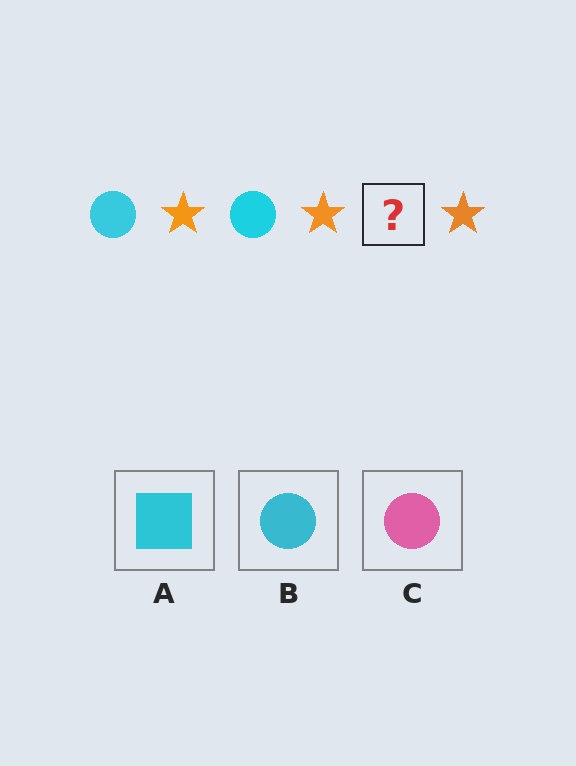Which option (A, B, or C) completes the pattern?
B.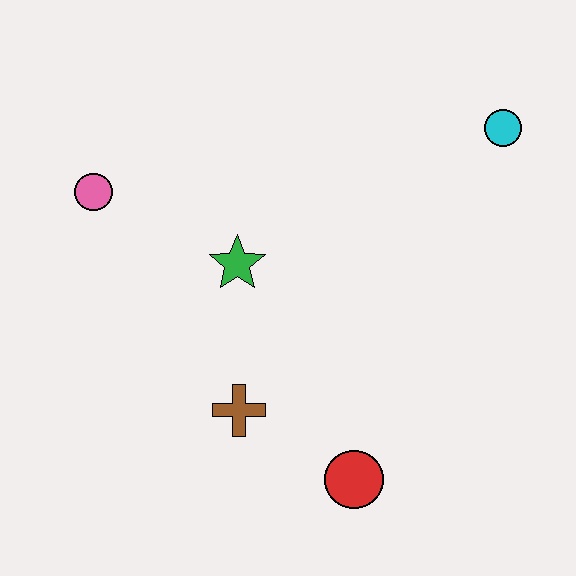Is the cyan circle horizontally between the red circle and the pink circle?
No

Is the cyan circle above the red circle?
Yes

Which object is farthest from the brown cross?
The cyan circle is farthest from the brown cross.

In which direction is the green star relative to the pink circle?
The green star is to the right of the pink circle.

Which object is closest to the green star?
The brown cross is closest to the green star.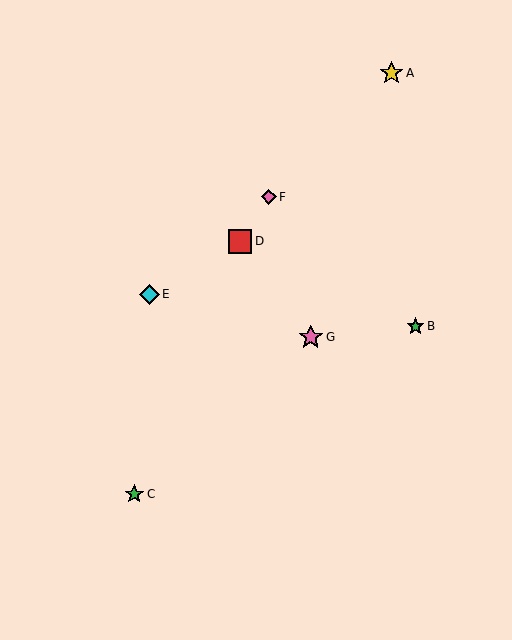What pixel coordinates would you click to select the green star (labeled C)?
Click at (134, 494) to select the green star C.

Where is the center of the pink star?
The center of the pink star is at (311, 337).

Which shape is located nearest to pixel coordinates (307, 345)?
The pink star (labeled G) at (311, 337) is nearest to that location.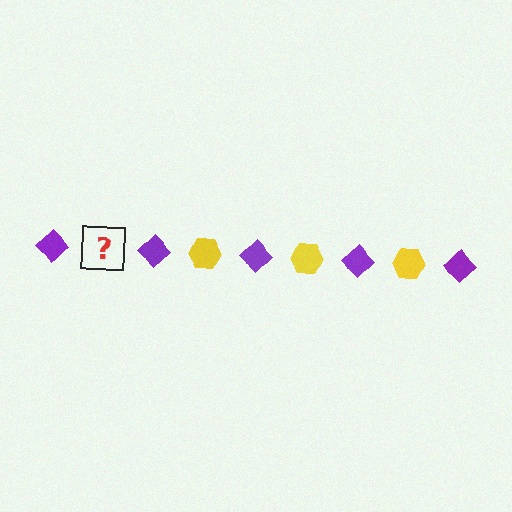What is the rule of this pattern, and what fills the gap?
The rule is that the pattern alternates between purple diamond and yellow hexagon. The gap should be filled with a yellow hexagon.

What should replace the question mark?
The question mark should be replaced with a yellow hexagon.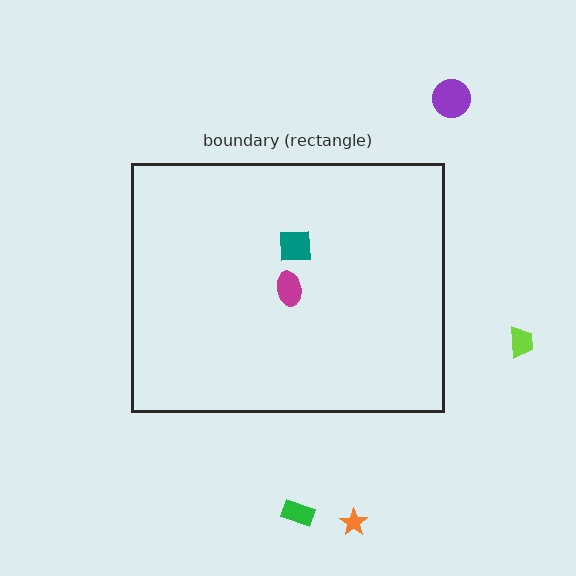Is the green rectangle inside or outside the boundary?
Outside.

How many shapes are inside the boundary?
2 inside, 4 outside.